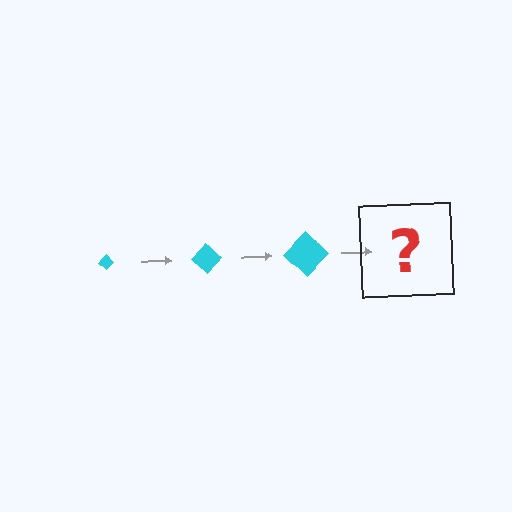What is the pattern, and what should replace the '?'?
The pattern is that the diamond gets progressively larger each step. The '?' should be a cyan diamond, larger than the previous one.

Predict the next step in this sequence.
The next step is a cyan diamond, larger than the previous one.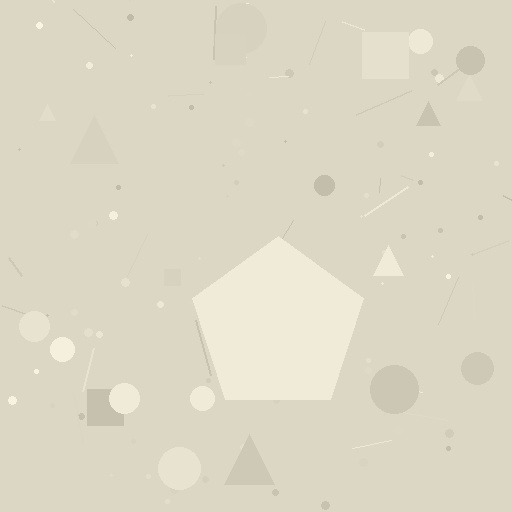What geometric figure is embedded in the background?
A pentagon is embedded in the background.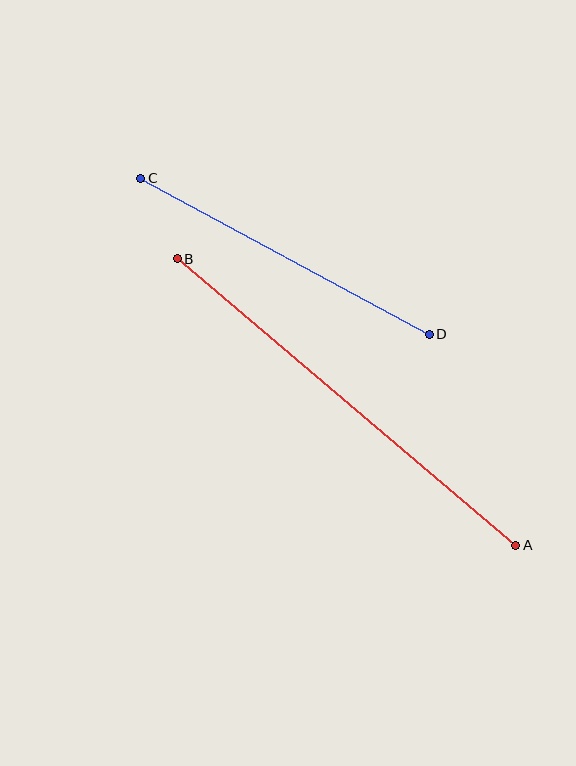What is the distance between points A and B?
The distance is approximately 443 pixels.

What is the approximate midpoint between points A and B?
The midpoint is at approximately (346, 402) pixels.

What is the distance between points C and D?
The distance is approximately 328 pixels.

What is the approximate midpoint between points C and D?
The midpoint is at approximately (285, 256) pixels.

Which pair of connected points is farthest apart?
Points A and B are farthest apart.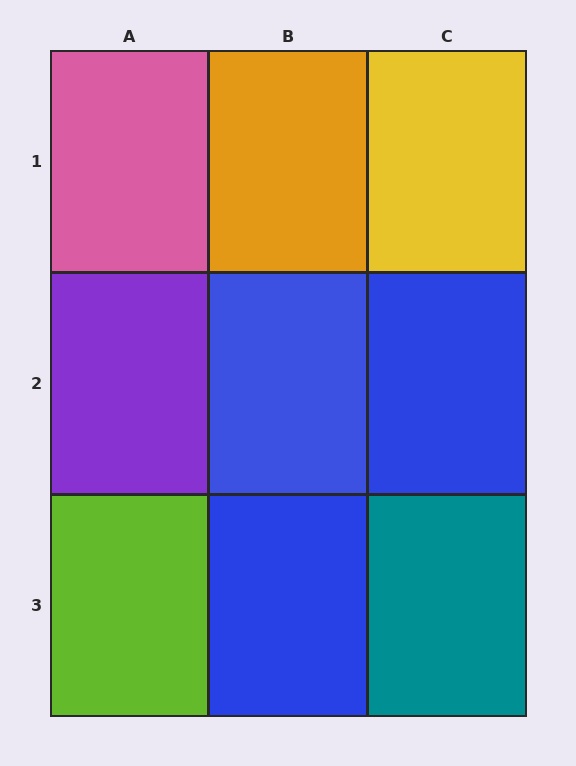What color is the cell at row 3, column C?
Teal.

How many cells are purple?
1 cell is purple.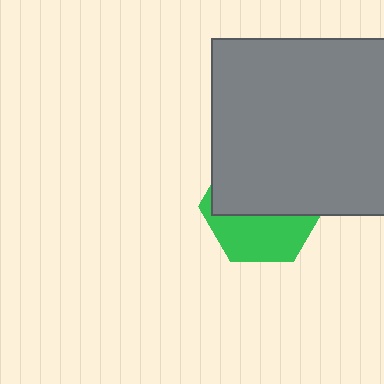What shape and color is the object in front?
The object in front is a gray square.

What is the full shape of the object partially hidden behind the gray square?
The partially hidden object is a green hexagon.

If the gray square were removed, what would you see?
You would see the complete green hexagon.